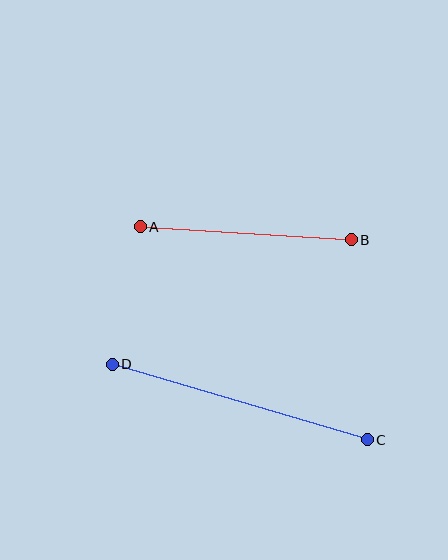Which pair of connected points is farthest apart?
Points C and D are farthest apart.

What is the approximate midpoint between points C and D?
The midpoint is at approximately (240, 402) pixels.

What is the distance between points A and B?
The distance is approximately 211 pixels.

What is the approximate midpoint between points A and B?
The midpoint is at approximately (246, 233) pixels.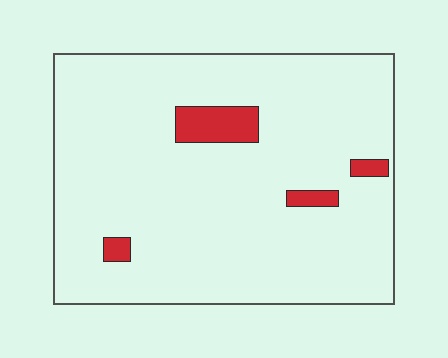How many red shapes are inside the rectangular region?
4.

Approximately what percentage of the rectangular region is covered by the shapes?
Approximately 5%.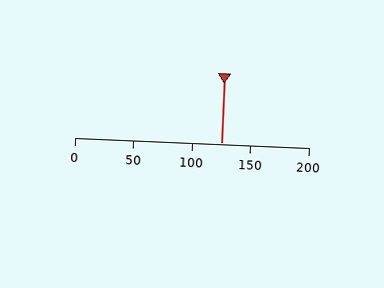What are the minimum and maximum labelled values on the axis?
The axis runs from 0 to 200.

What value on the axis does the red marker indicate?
The marker indicates approximately 125.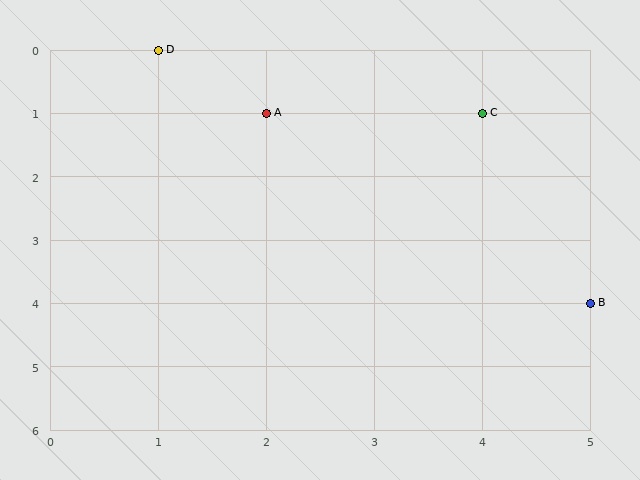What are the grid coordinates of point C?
Point C is at grid coordinates (4, 1).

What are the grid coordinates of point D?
Point D is at grid coordinates (1, 0).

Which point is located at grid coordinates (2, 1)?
Point A is at (2, 1).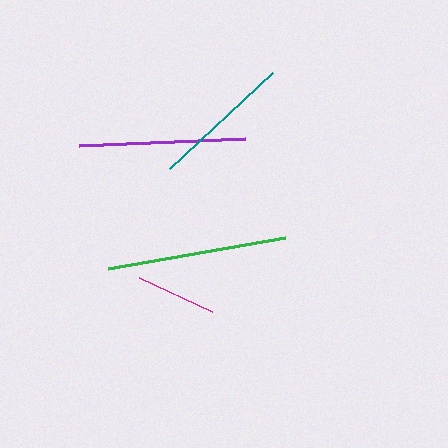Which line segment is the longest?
The green line is the longest at approximately 179 pixels.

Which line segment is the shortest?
The magenta line is the shortest at approximately 80 pixels.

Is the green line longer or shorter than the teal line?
The green line is longer than the teal line.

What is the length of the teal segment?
The teal segment is approximately 140 pixels long.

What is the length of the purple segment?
The purple segment is approximately 167 pixels long.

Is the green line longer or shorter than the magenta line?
The green line is longer than the magenta line.